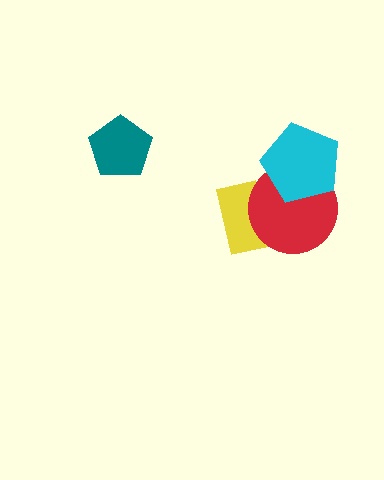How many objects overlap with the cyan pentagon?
1 object overlaps with the cyan pentagon.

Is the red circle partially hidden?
Yes, it is partially covered by another shape.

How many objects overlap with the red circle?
2 objects overlap with the red circle.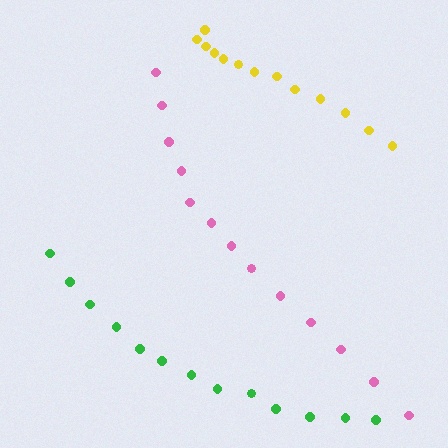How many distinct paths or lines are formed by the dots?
There are 3 distinct paths.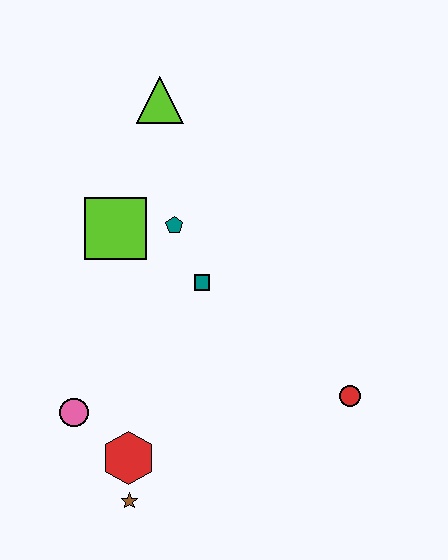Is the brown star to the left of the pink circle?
No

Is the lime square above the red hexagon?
Yes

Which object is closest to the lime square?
The teal pentagon is closest to the lime square.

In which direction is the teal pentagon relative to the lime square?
The teal pentagon is to the right of the lime square.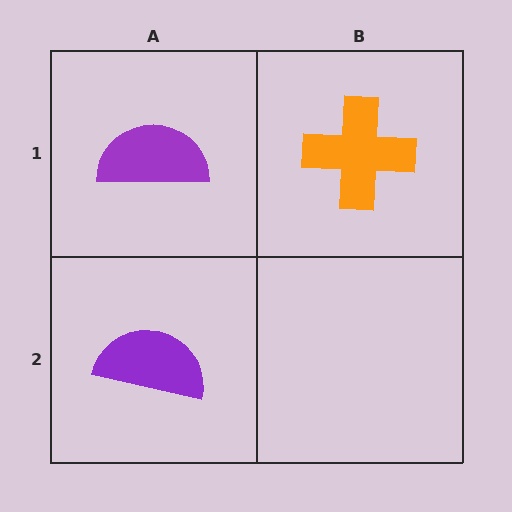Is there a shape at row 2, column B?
No, that cell is empty.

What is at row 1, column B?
An orange cross.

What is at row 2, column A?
A purple semicircle.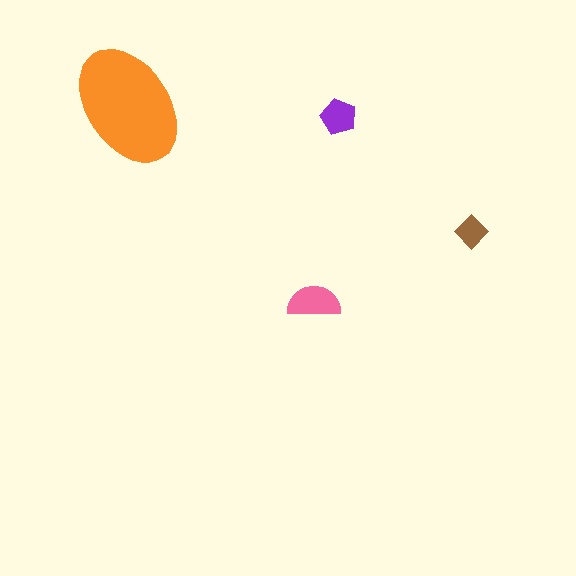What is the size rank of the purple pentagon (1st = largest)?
3rd.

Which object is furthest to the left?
The orange ellipse is leftmost.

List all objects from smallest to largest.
The brown diamond, the purple pentagon, the pink semicircle, the orange ellipse.